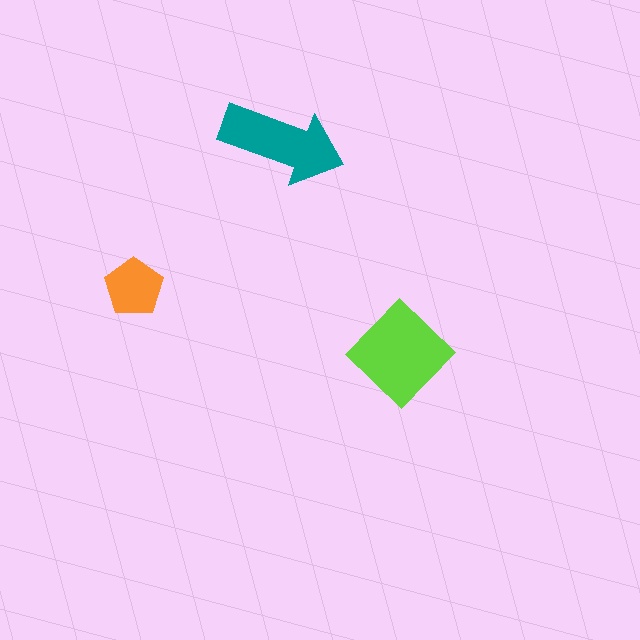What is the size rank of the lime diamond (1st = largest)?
1st.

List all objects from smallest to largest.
The orange pentagon, the teal arrow, the lime diamond.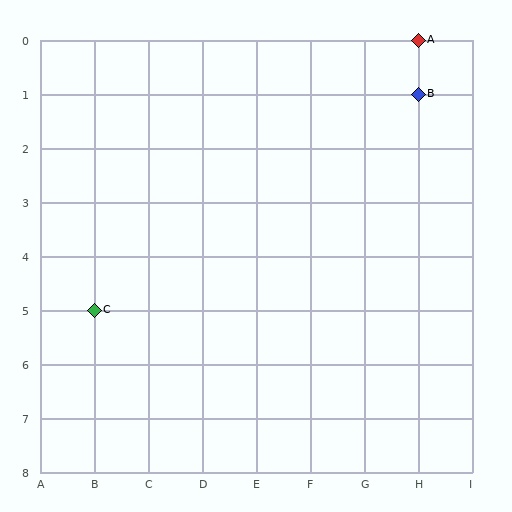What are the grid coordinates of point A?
Point A is at grid coordinates (H, 0).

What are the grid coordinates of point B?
Point B is at grid coordinates (H, 1).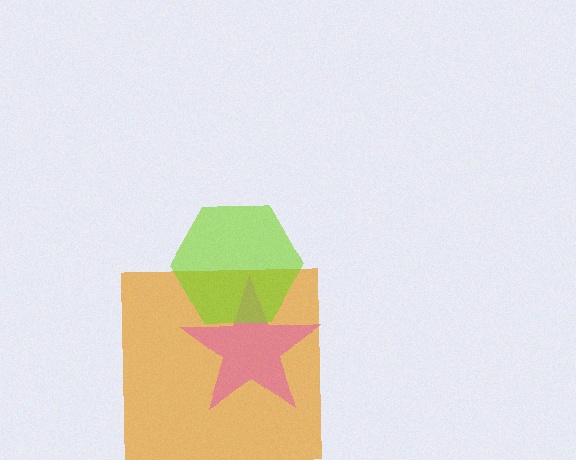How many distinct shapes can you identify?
There are 3 distinct shapes: an orange square, a pink star, a lime hexagon.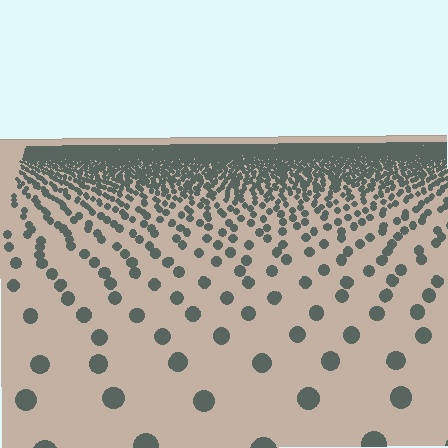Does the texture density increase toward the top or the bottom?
Density increases toward the top.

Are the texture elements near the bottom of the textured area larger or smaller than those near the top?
Larger. Near the bottom, elements are closer to the viewer and appear at a bigger on-screen size.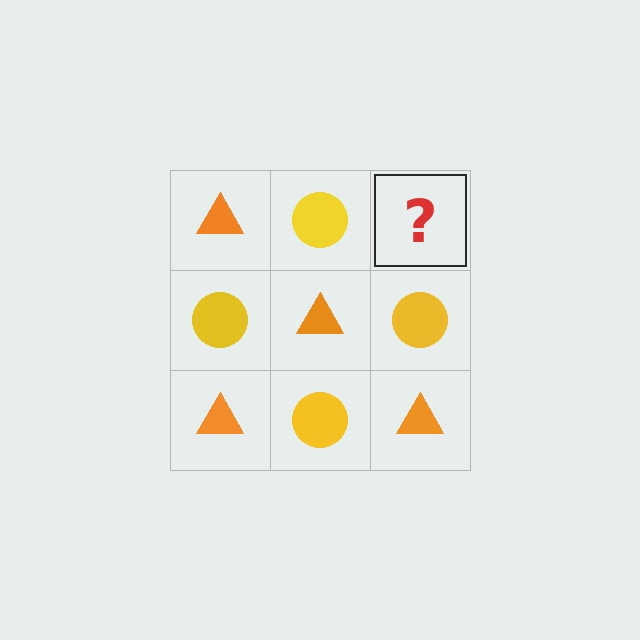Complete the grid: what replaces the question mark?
The question mark should be replaced with an orange triangle.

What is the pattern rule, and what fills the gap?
The rule is that it alternates orange triangle and yellow circle in a checkerboard pattern. The gap should be filled with an orange triangle.